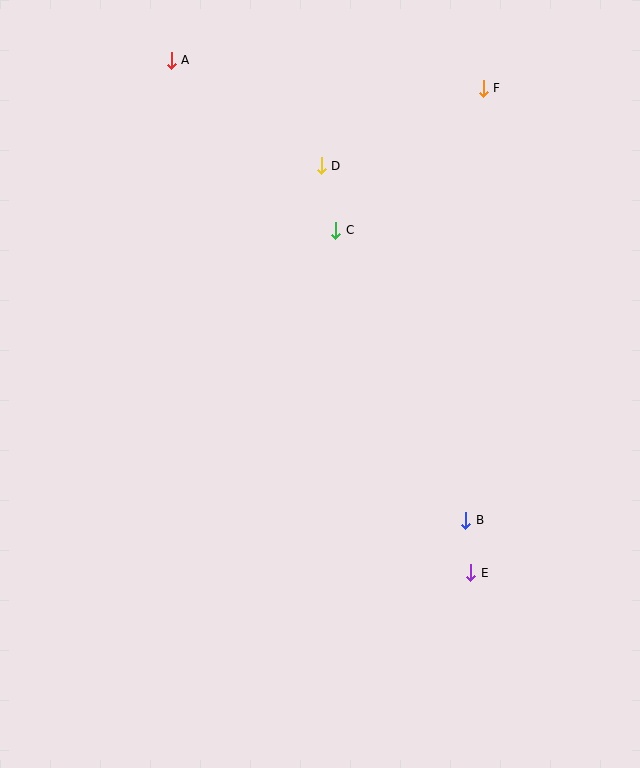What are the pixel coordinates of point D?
Point D is at (321, 166).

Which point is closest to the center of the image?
Point C at (336, 230) is closest to the center.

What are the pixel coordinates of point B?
Point B is at (466, 520).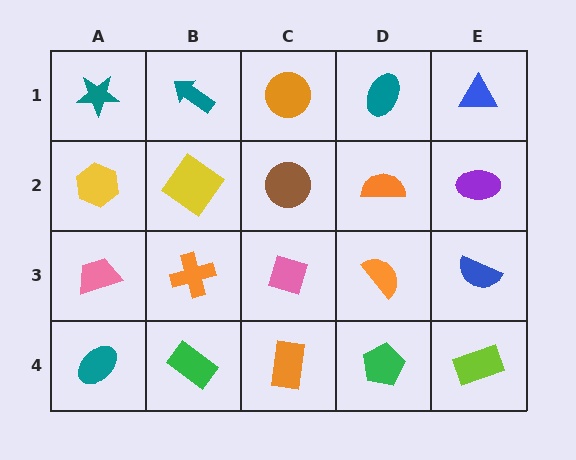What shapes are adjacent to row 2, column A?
A teal star (row 1, column A), a pink trapezoid (row 3, column A), a yellow diamond (row 2, column B).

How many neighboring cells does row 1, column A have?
2.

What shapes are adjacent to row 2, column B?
A teal arrow (row 1, column B), an orange cross (row 3, column B), a yellow hexagon (row 2, column A), a brown circle (row 2, column C).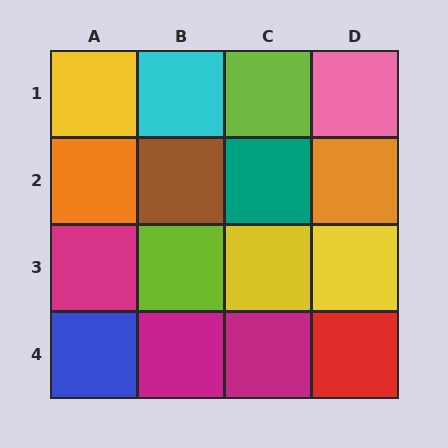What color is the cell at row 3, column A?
Magenta.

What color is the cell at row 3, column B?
Lime.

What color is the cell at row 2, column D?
Orange.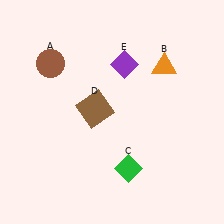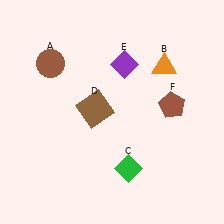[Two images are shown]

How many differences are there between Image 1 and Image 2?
There is 1 difference between the two images.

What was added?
A brown pentagon (F) was added in Image 2.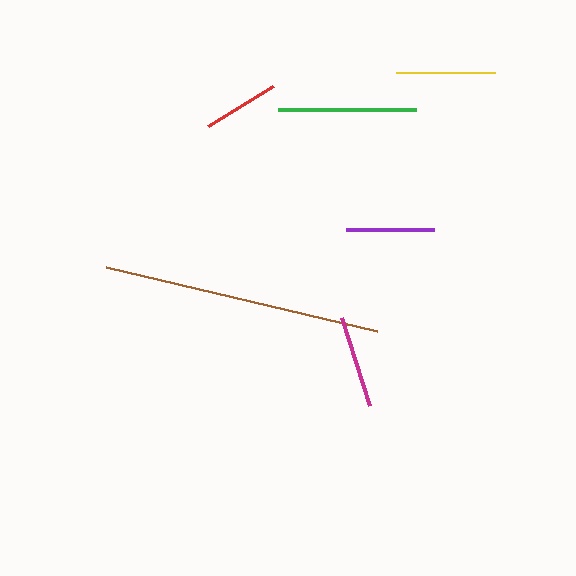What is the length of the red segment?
The red segment is approximately 77 pixels long.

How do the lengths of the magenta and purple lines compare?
The magenta and purple lines are approximately the same length.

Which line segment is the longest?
The brown line is the longest at approximately 279 pixels.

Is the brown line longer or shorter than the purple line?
The brown line is longer than the purple line.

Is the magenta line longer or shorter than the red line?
The magenta line is longer than the red line.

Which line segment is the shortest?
The red line is the shortest at approximately 77 pixels.